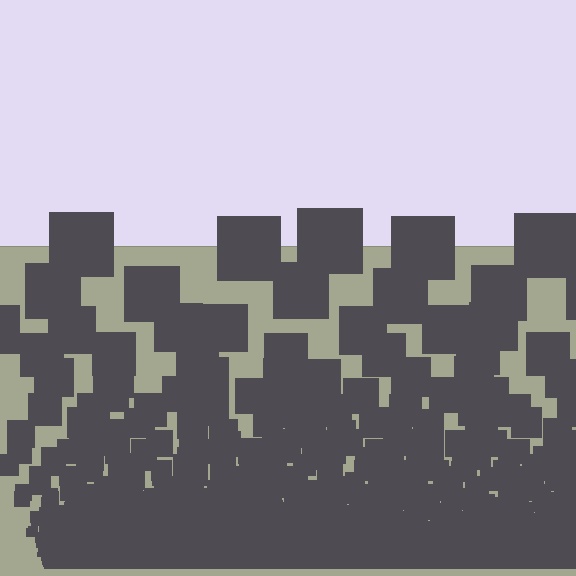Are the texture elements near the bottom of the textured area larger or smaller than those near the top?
Smaller. The gradient is inverted — elements near the bottom are smaller and denser.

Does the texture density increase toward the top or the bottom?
Density increases toward the bottom.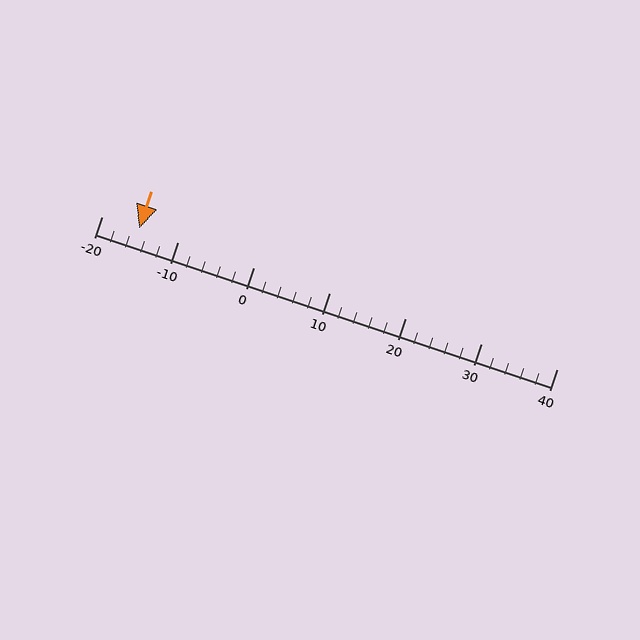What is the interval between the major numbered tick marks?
The major tick marks are spaced 10 units apart.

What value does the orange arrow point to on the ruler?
The orange arrow points to approximately -15.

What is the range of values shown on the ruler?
The ruler shows values from -20 to 40.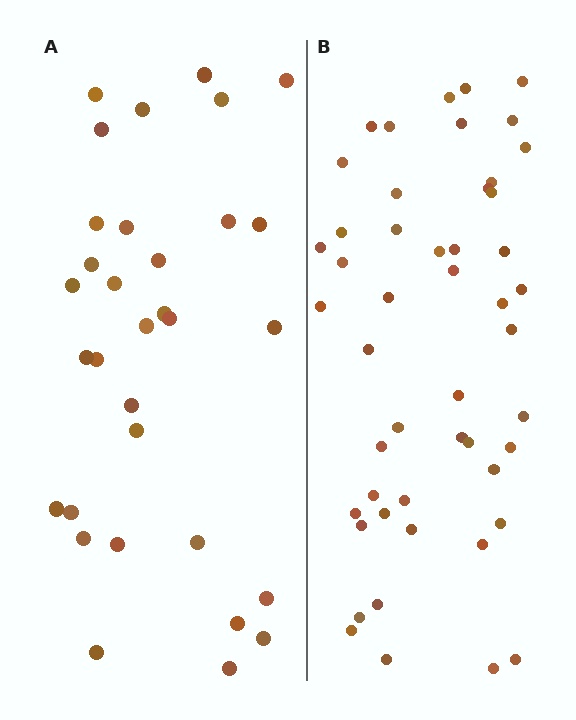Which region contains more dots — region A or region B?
Region B (the right region) has more dots.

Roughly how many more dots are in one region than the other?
Region B has approximately 15 more dots than region A.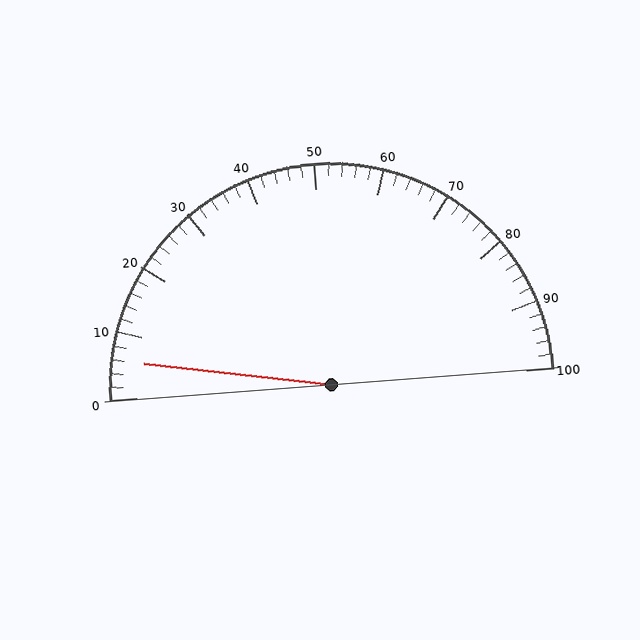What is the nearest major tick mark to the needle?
The nearest major tick mark is 10.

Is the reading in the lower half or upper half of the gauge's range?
The reading is in the lower half of the range (0 to 100).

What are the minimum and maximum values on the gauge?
The gauge ranges from 0 to 100.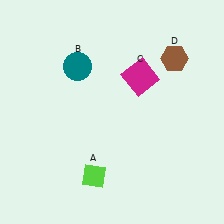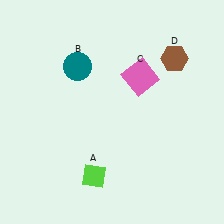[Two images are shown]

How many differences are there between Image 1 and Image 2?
There is 1 difference between the two images.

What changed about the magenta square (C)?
In Image 1, C is magenta. In Image 2, it changed to pink.